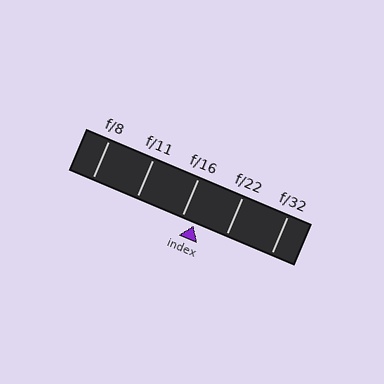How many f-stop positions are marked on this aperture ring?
There are 5 f-stop positions marked.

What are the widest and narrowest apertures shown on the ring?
The widest aperture shown is f/8 and the narrowest is f/32.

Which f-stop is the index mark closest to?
The index mark is closest to f/16.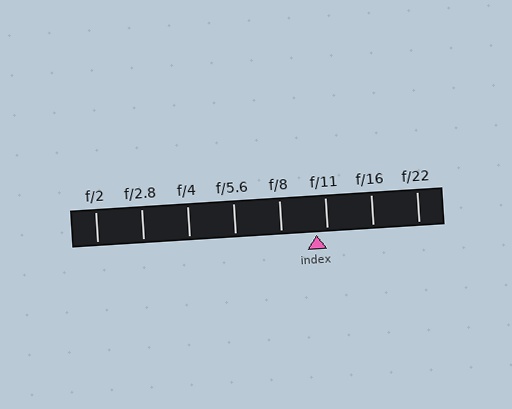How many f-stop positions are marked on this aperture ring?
There are 8 f-stop positions marked.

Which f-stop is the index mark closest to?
The index mark is closest to f/11.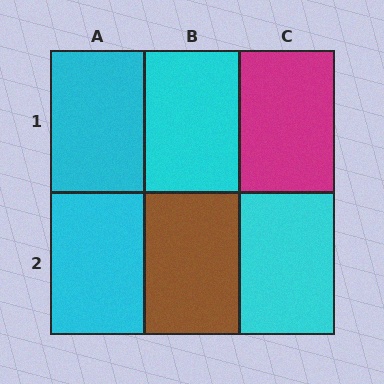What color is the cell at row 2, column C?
Cyan.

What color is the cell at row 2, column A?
Cyan.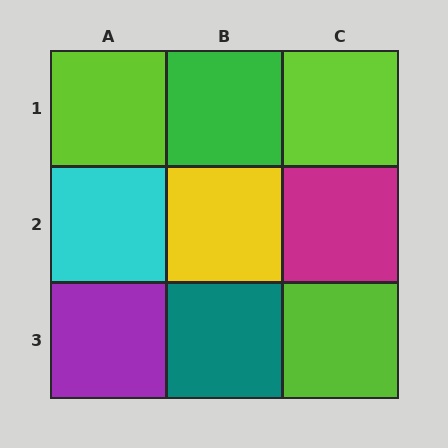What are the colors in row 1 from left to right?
Lime, green, lime.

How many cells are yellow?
1 cell is yellow.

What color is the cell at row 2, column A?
Cyan.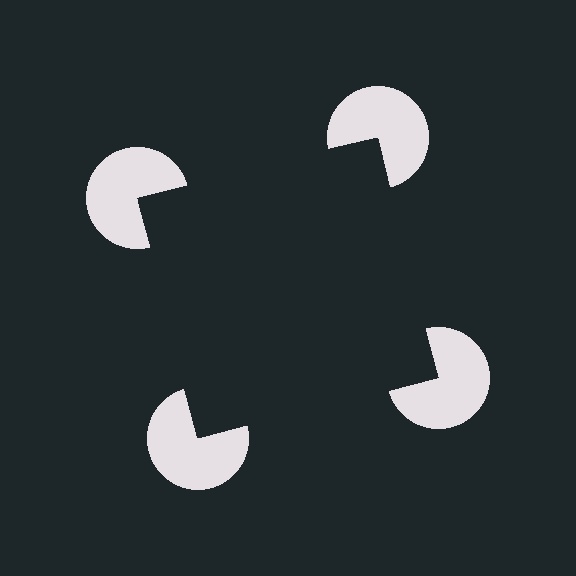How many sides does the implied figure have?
4 sides.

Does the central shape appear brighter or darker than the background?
It typically appears slightly darker than the background, even though no actual brightness change is drawn.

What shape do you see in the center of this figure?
An illusory square — its edges are inferred from the aligned wedge cuts in the pac-man discs, not physically drawn.